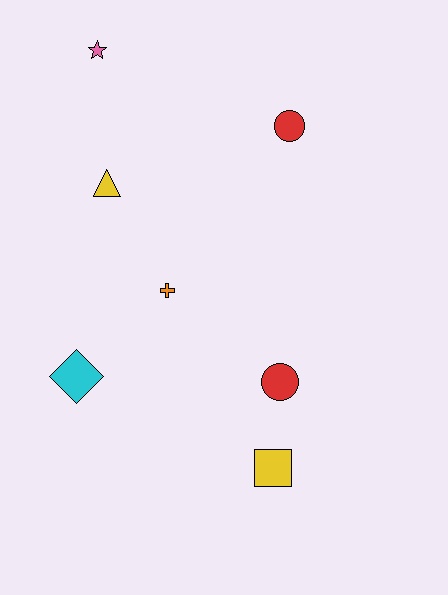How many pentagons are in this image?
There are no pentagons.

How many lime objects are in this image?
There are no lime objects.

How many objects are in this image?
There are 7 objects.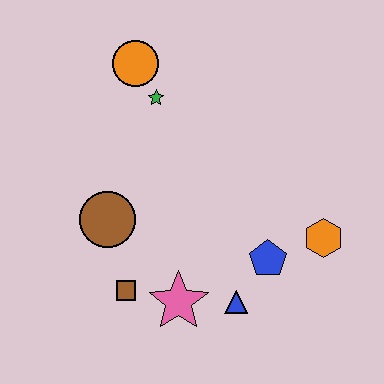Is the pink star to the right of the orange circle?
Yes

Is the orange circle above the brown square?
Yes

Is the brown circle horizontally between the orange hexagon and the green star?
No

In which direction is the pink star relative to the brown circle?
The pink star is below the brown circle.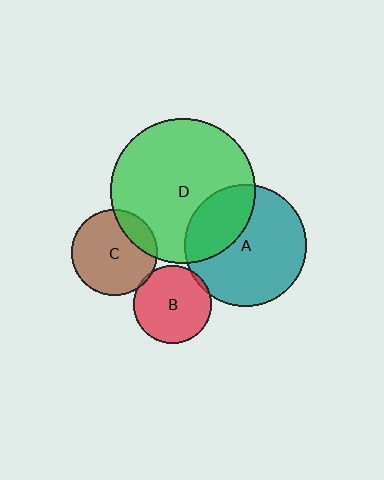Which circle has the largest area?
Circle D (green).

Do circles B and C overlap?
Yes.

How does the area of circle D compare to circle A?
Approximately 1.4 times.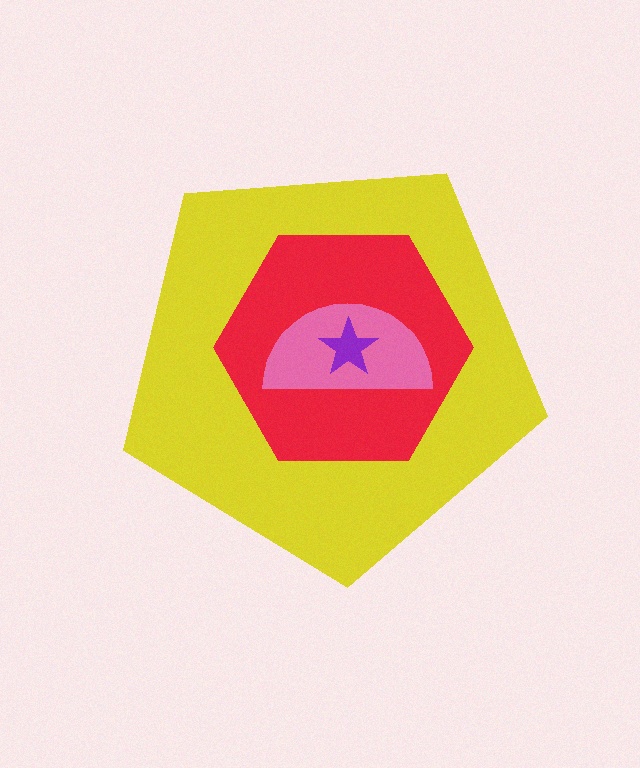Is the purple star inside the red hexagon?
Yes.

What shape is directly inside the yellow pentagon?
The red hexagon.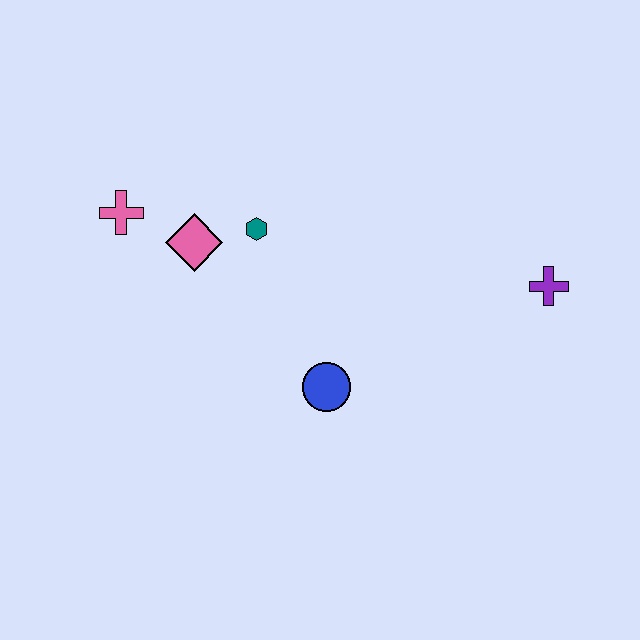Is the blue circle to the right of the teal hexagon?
Yes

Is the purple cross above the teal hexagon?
No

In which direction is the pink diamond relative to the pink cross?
The pink diamond is to the right of the pink cross.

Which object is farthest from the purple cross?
The pink cross is farthest from the purple cross.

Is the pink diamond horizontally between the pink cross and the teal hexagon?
Yes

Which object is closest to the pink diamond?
The teal hexagon is closest to the pink diamond.